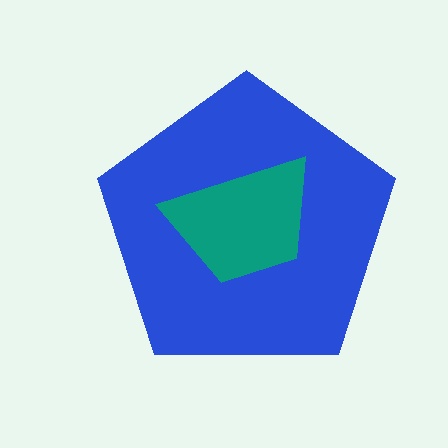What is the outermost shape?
The blue pentagon.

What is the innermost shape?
The teal trapezoid.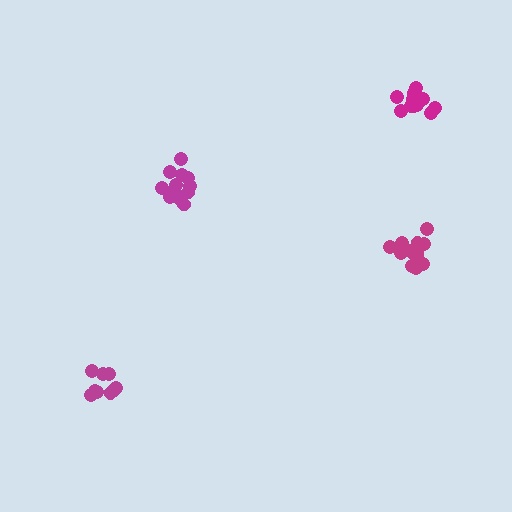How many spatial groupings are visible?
There are 4 spatial groupings.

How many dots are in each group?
Group 1: 9 dots, Group 2: 14 dots, Group 3: 13 dots, Group 4: 12 dots (48 total).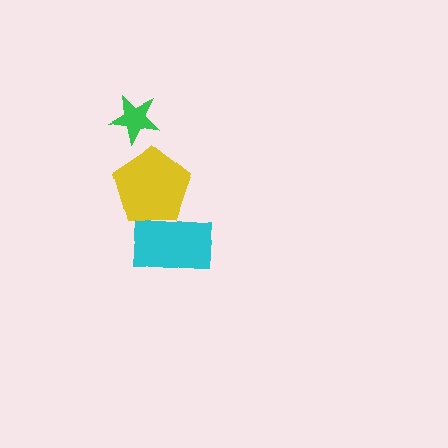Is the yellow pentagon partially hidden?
Yes, it is partially covered by another shape.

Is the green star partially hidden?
No, no other shape covers it.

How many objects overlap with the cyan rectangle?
1 object overlaps with the cyan rectangle.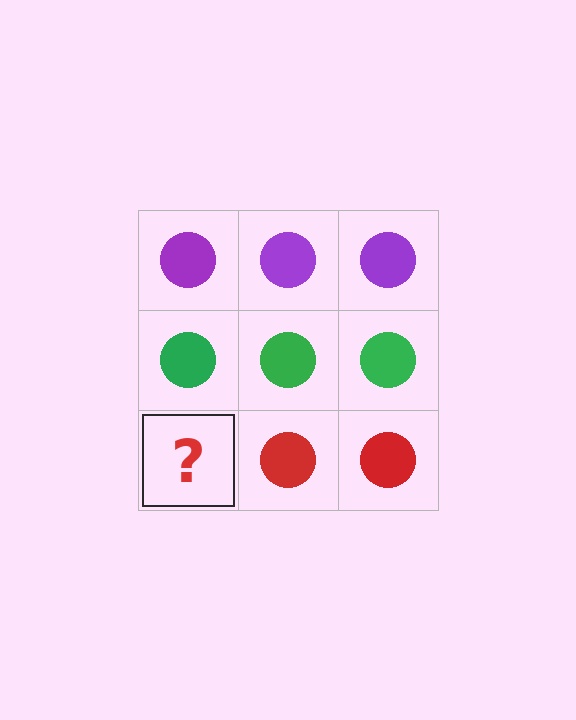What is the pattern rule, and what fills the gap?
The rule is that each row has a consistent color. The gap should be filled with a red circle.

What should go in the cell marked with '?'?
The missing cell should contain a red circle.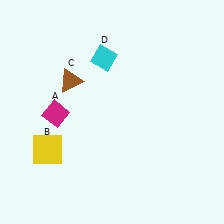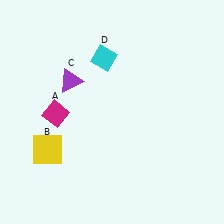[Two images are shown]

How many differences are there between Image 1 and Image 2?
There is 1 difference between the two images.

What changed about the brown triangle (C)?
In Image 1, C is brown. In Image 2, it changed to purple.